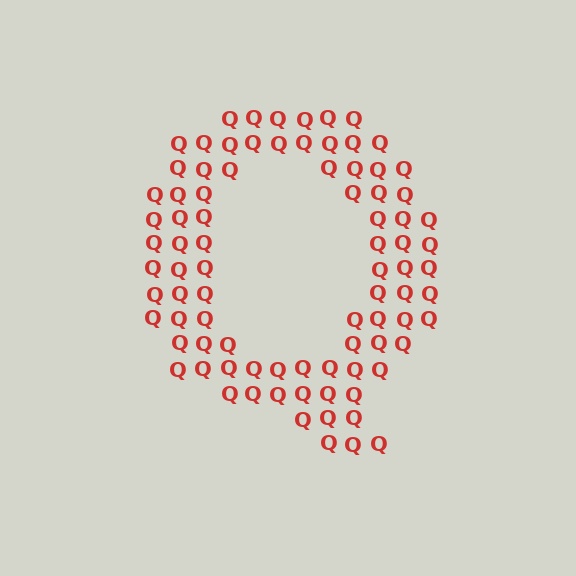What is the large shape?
The large shape is the letter Q.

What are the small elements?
The small elements are letter Q's.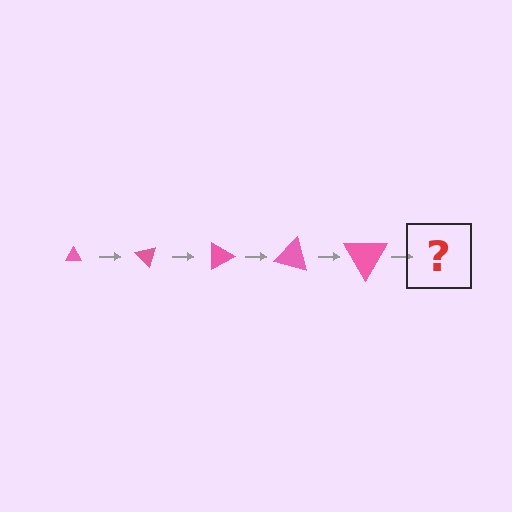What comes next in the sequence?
The next element should be a triangle, larger than the previous one and rotated 225 degrees from the start.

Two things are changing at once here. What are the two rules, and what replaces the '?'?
The two rules are that the triangle grows larger each step and it rotates 45 degrees each step. The '?' should be a triangle, larger than the previous one and rotated 225 degrees from the start.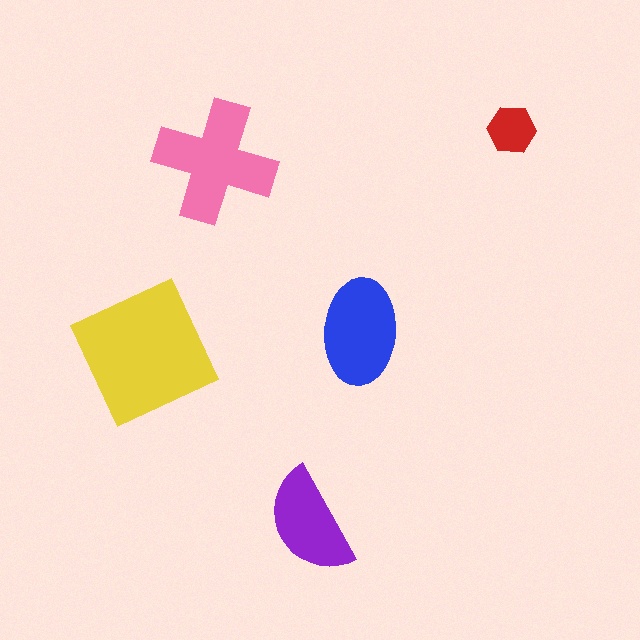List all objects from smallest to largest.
The red hexagon, the purple semicircle, the blue ellipse, the pink cross, the yellow square.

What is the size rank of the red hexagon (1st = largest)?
5th.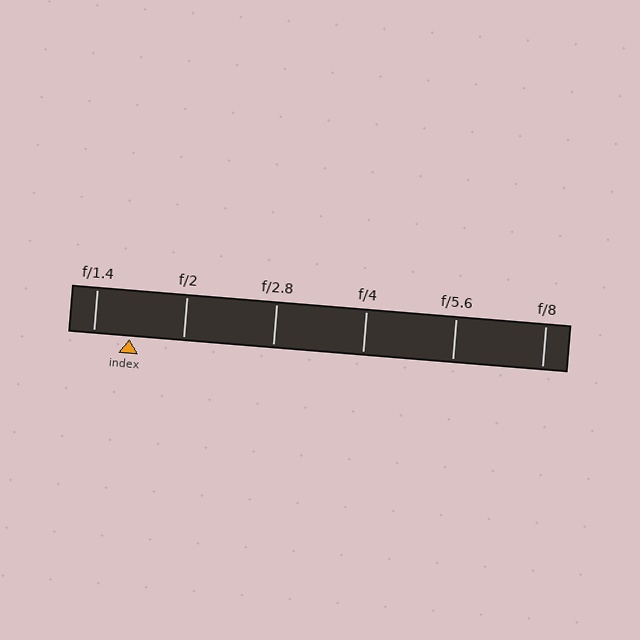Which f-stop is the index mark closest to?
The index mark is closest to f/1.4.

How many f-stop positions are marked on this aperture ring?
There are 6 f-stop positions marked.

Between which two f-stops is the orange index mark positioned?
The index mark is between f/1.4 and f/2.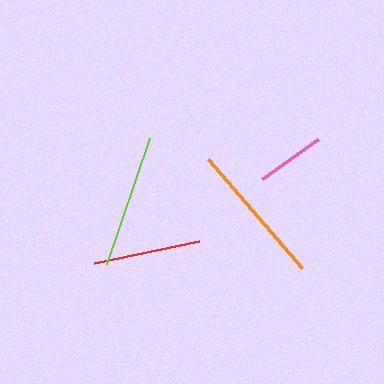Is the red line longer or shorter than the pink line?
The red line is longer than the pink line.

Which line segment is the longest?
The orange line is the longest at approximately 144 pixels.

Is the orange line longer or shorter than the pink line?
The orange line is longer than the pink line.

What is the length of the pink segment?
The pink segment is approximately 69 pixels long.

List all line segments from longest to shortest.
From longest to shortest: orange, lime, red, pink.